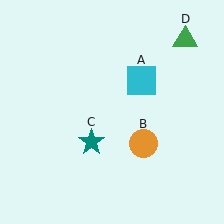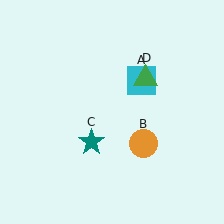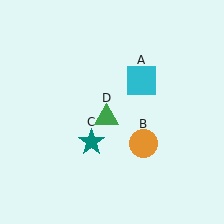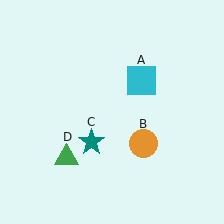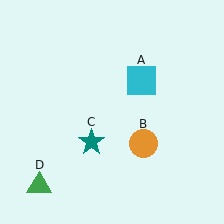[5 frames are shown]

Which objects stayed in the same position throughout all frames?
Cyan square (object A) and orange circle (object B) and teal star (object C) remained stationary.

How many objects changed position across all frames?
1 object changed position: green triangle (object D).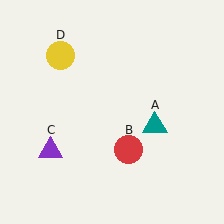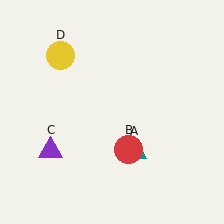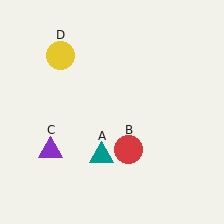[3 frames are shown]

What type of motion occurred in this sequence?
The teal triangle (object A) rotated clockwise around the center of the scene.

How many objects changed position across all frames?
1 object changed position: teal triangle (object A).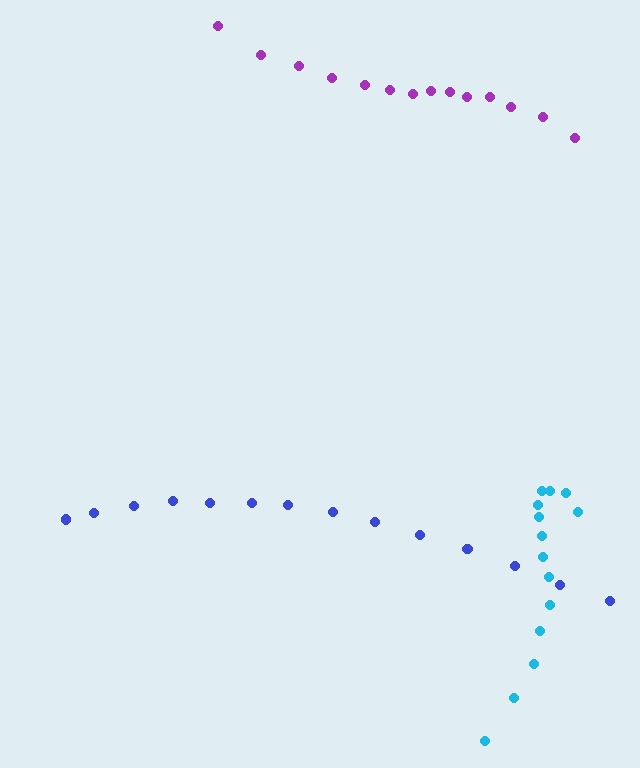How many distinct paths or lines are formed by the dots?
There are 3 distinct paths.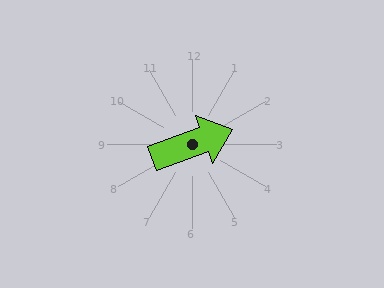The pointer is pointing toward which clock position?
Roughly 2 o'clock.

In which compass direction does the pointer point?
East.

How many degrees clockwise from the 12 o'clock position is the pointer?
Approximately 70 degrees.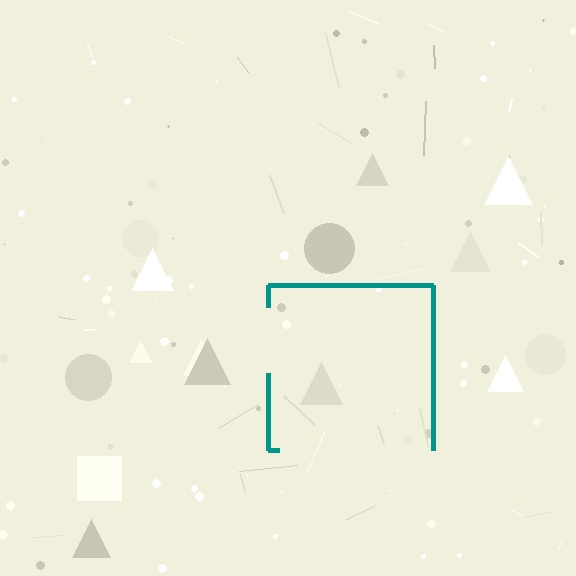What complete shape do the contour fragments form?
The contour fragments form a square.